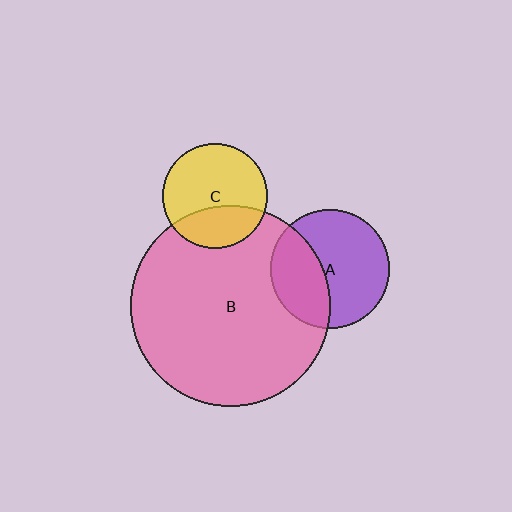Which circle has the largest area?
Circle B (pink).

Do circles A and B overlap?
Yes.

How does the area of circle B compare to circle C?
Approximately 3.7 times.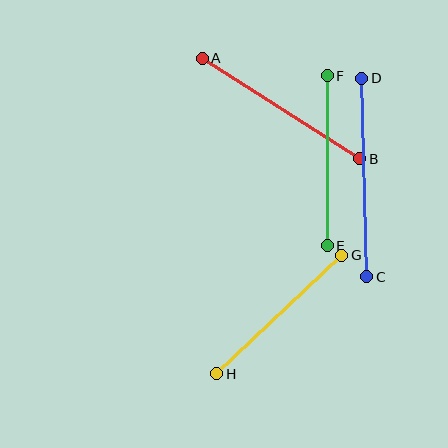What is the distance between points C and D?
The distance is approximately 199 pixels.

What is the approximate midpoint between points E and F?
The midpoint is at approximately (327, 161) pixels.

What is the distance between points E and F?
The distance is approximately 170 pixels.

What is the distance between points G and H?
The distance is approximately 172 pixels.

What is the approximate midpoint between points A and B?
The midpoint is at approximately (281, 108) pixels.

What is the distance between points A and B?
The distance is approximately 187 pixels.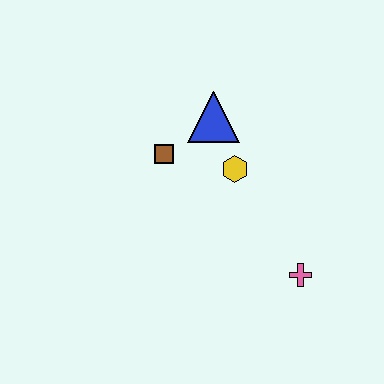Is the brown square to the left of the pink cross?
Yes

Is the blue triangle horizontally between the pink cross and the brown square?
Yes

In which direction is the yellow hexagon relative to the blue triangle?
The yellow hexagon is below the blue triangle.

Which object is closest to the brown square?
The blue triangle is closest to the brown square.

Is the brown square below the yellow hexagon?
No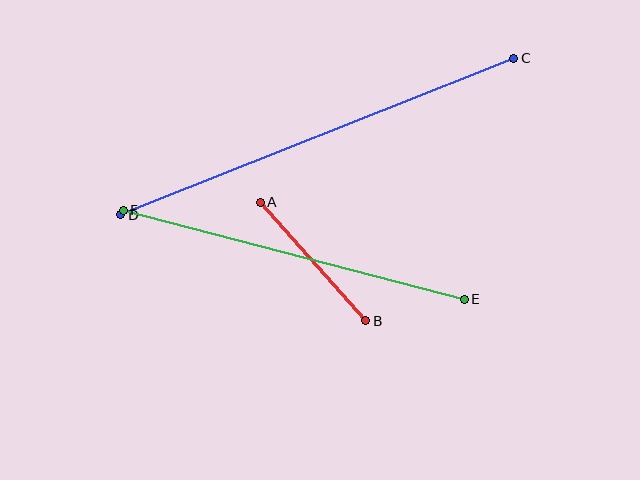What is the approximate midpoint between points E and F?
The midpoint is at approximately (294, 255) pixels.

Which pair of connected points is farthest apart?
Points C and D are farthest apart.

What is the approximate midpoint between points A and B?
The midpoint is at approximately (313, 261) pixels.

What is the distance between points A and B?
The distance is approximately 159 pixels.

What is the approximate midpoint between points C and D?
The midpoint is at approximately (317, 136) pixels.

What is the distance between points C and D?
The distance is approximately 423 pixels.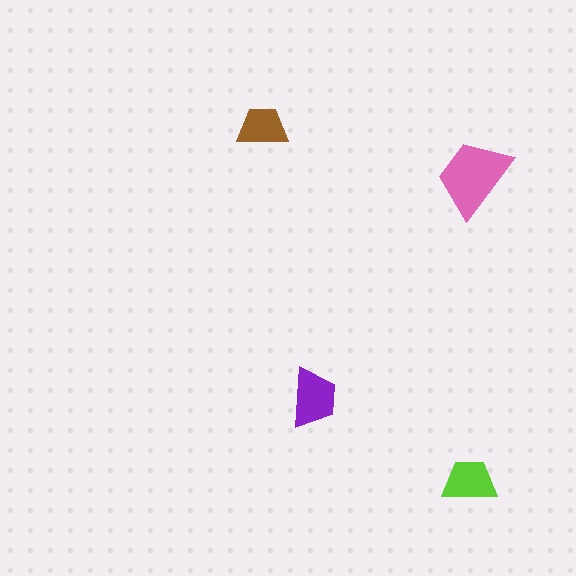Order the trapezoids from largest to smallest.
the pink one, the purple one, the lime one, the brown one.